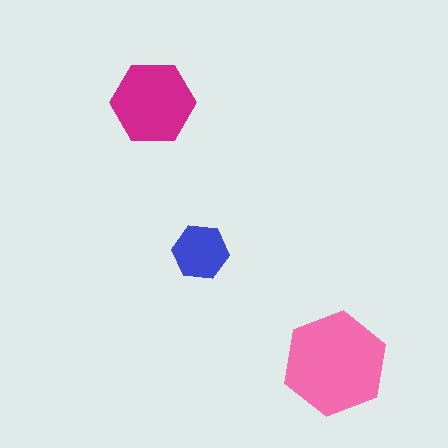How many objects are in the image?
There are 3 objects in the image.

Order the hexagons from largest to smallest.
the pink one, the magenta one, the blue one.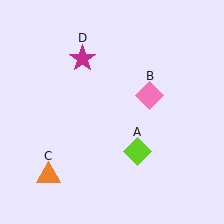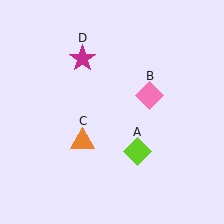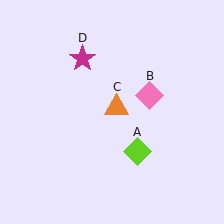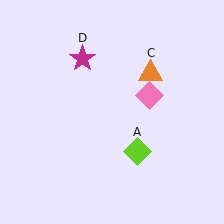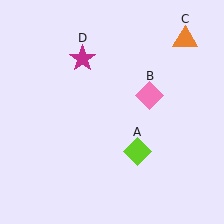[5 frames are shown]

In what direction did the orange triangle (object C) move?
The orange triangle (object C) moved up and to the right.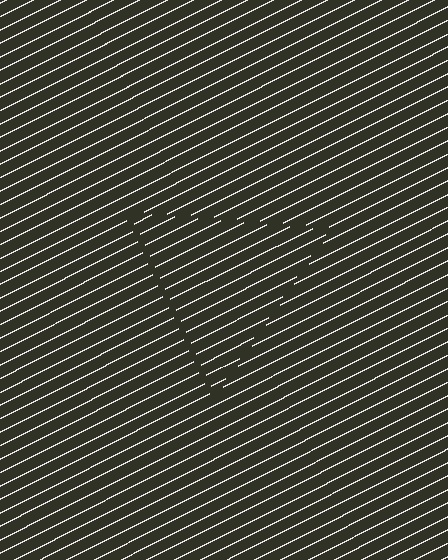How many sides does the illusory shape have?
3 sides — the line-ends trace a triangle.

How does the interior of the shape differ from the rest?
The interior of the shape contains the same grating, shifted by half a period — the contour is defined by the phase discontinuity where line-ends from the inner and outer gratings abut.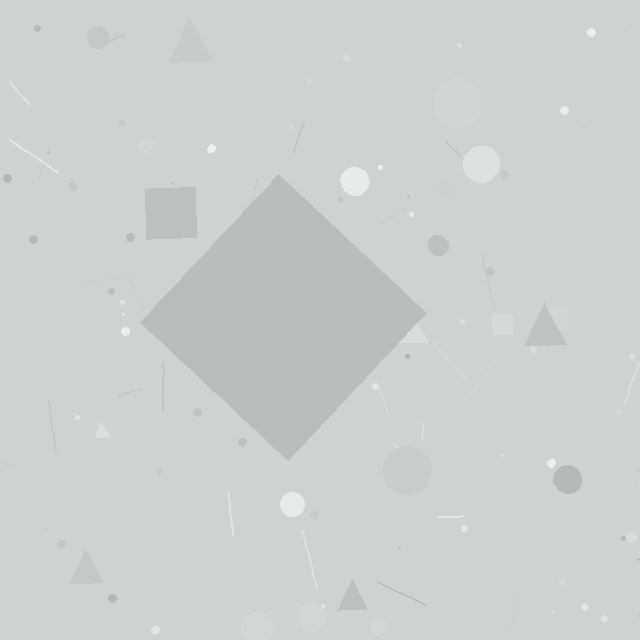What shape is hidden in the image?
A diamond is hidden in the image.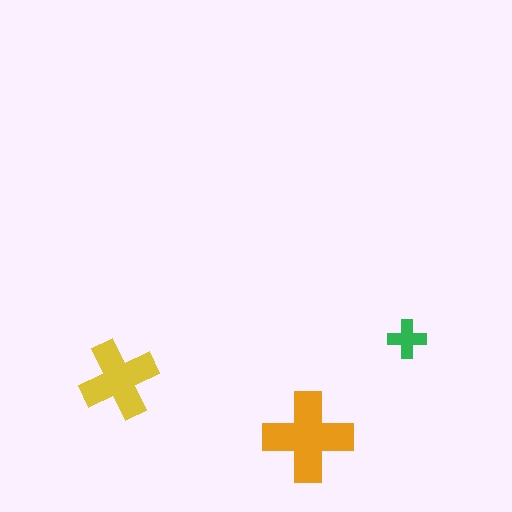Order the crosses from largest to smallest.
the orange one, the yellow one, the green one.